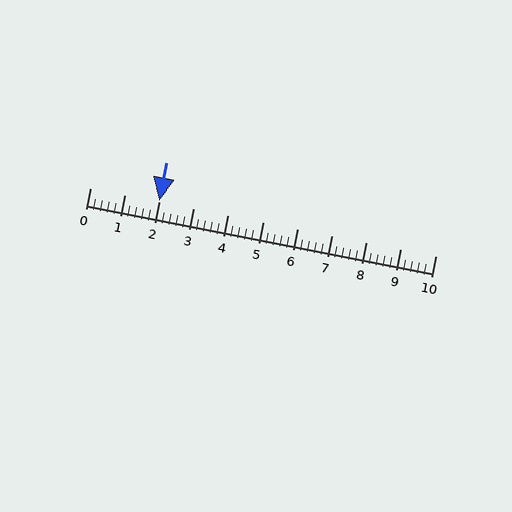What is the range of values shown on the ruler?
The ruler shows values from 0 to 10.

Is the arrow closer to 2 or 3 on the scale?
The arrow is closer to 2.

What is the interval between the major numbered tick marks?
The major tick marks are spaced 1 units apart.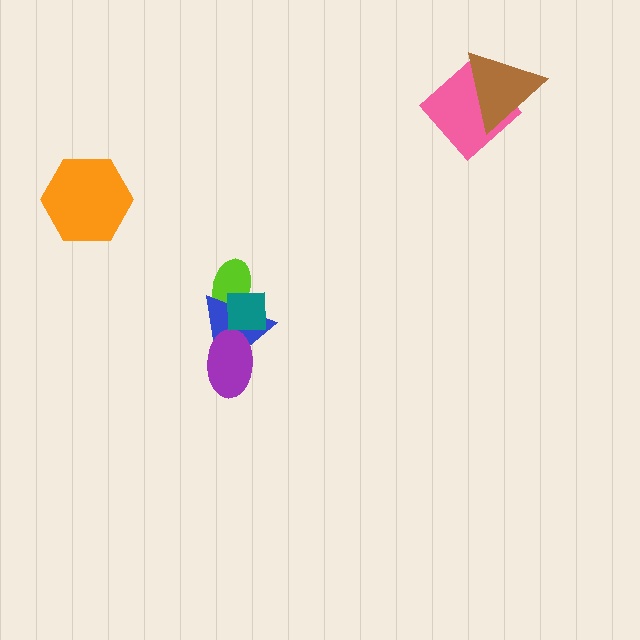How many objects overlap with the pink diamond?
1 object overlaps with the pink diamond.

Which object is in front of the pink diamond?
The brown triangle is in front of the pink diamond.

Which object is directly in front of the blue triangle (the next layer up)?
The purple ellipse is directly in front of the blue triangle.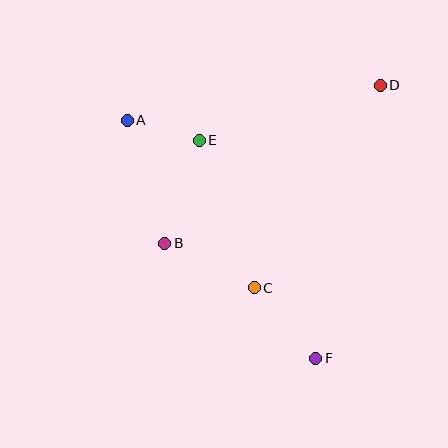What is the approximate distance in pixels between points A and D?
The distance between A and D is approximately 255 pixels.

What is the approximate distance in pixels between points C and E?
The distance between C and E is approximately 157 pixels.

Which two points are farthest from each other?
Points A and F are farthest from each other.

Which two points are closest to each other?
Points A and E are closest to each other.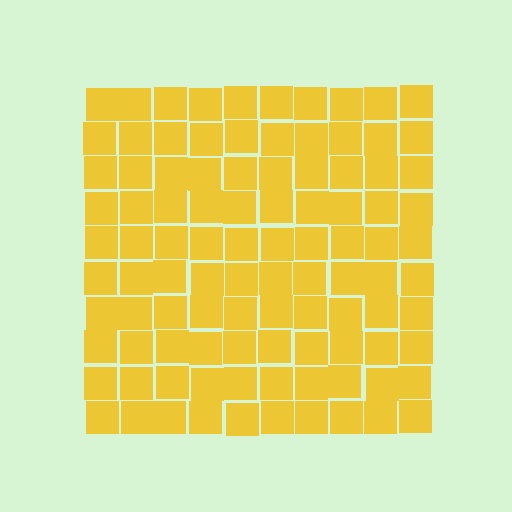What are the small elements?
The small elements are squares.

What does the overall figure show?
The overall figure shows a square.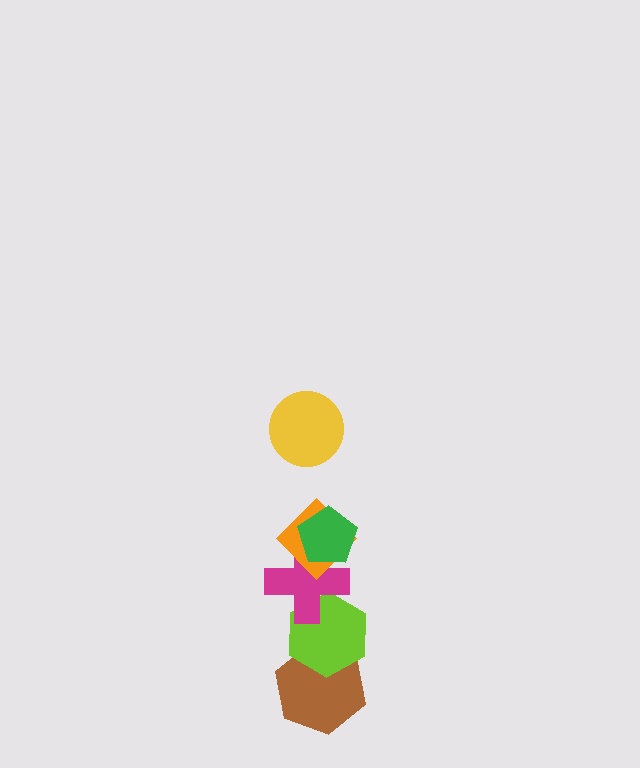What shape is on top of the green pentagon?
The yellow circle is on top of the green pentagon.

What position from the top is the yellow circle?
The yellow circle is 1st from the top.